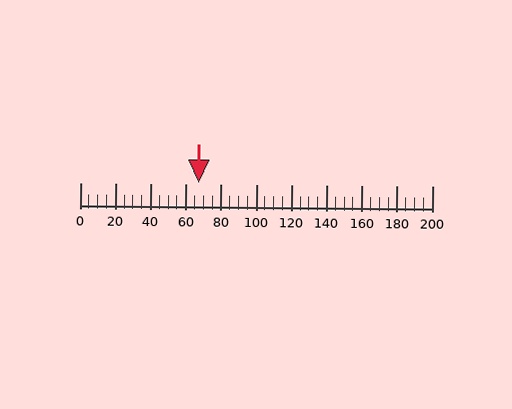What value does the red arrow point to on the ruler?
The red arrow points to approximately 67.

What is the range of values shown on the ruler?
The ruler shows values from 0 to 200.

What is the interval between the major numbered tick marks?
The major tick marks are spaced 20 units apart.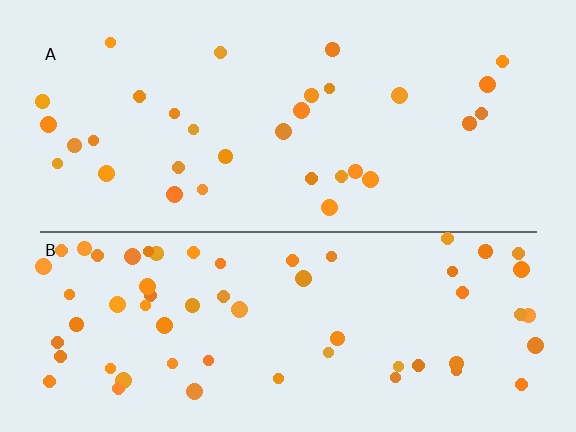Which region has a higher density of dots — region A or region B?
B (the bottom).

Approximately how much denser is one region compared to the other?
Approximately 1.9× — region B over region A.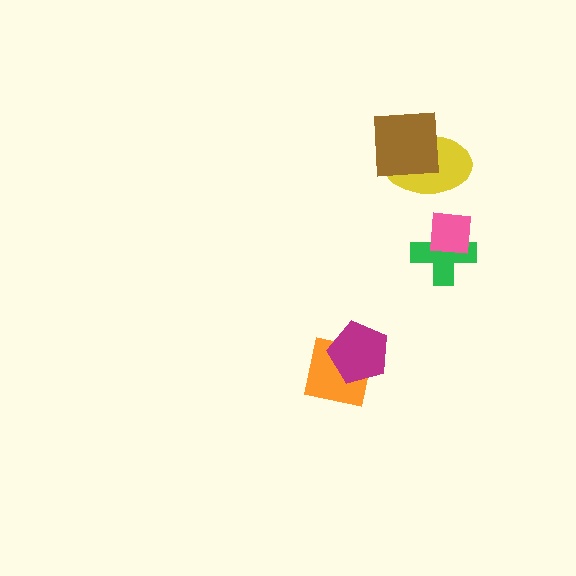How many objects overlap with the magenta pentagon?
1 object overlaps with the magenta pentagon.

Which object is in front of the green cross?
The pink square is in front of the green cross.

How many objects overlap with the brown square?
1 object overlaps with the brown square.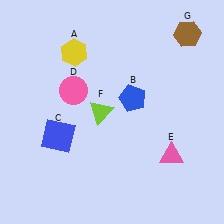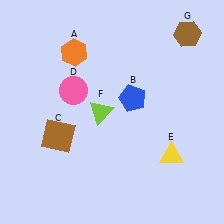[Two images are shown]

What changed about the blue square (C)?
In Image 1, C is blue. In Image 2, it changed to brown.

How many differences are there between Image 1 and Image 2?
There are 3 differences between the two images.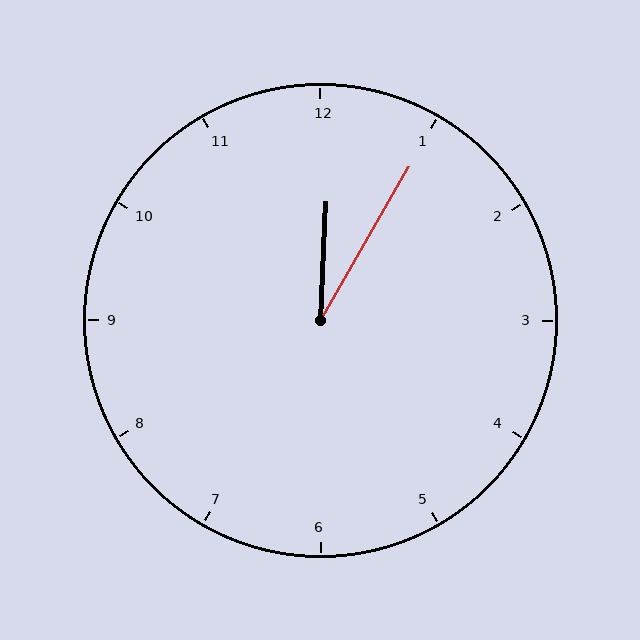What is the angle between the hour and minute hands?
Approximately 28 degrees.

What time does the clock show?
12:05.